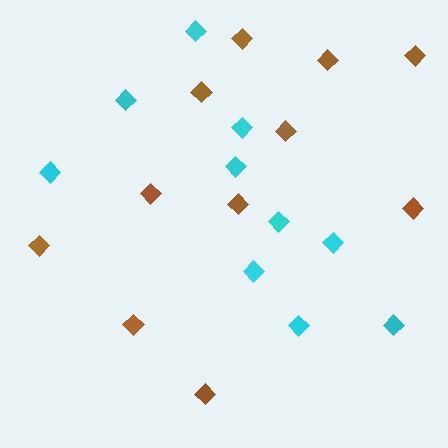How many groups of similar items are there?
There are 2 groups: one group of brown diamonds (11) and one group of cyan diamonds (10).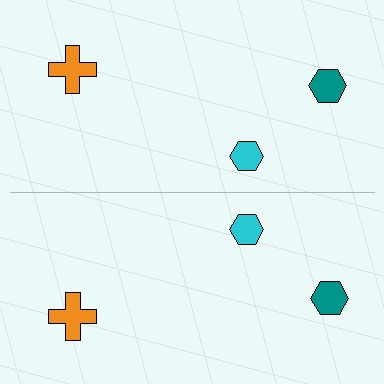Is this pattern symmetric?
Yes, this pattern has bilateral (reflection) symmetry.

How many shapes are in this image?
There are 6 shapes in this image.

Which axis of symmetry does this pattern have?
The pattern has a horizontal axis of symmetry running through the center of the image.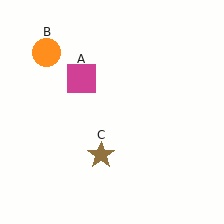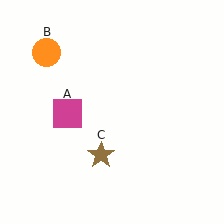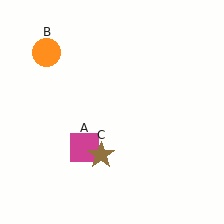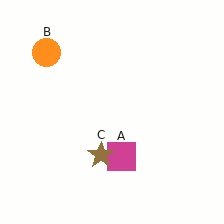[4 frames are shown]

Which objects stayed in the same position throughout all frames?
Orange circle (object B) and brown star (object C) remained stationary.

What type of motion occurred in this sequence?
The magenta square (object A) rotated counterclockwise around the center of the scene.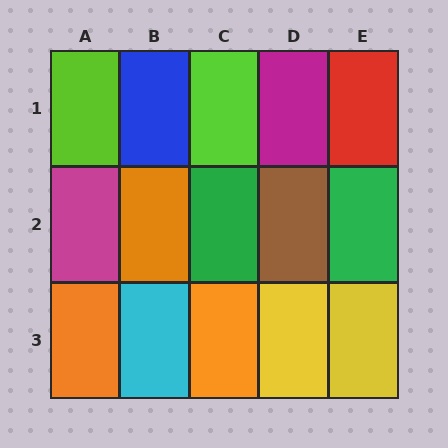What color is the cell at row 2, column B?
Orange.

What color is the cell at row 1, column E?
Red.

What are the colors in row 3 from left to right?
Orange, cyan, orange, yellow, yellow.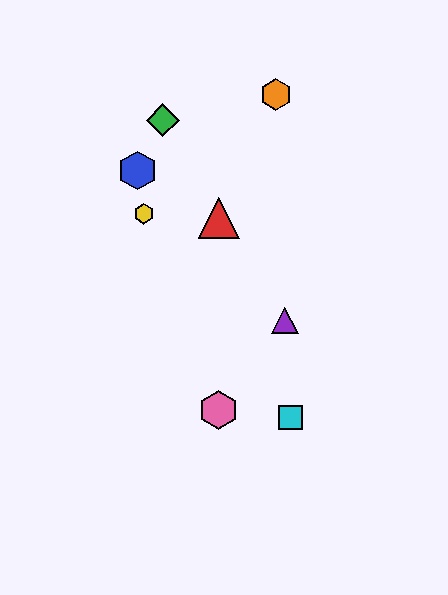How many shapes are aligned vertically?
2 shapes (the red triangle, the pink hexagon) are aligned vertically.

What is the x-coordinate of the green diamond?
The green diamond is at x≈163.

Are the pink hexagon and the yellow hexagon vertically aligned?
No, the pink hexagon is at x≈219 and the yellow hexagon is at x≈144.